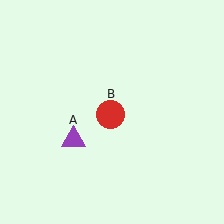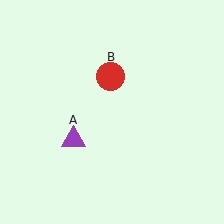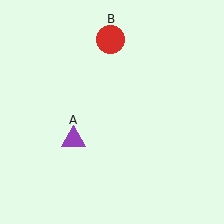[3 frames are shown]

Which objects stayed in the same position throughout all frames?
Purple triangle (object A) remained stationary.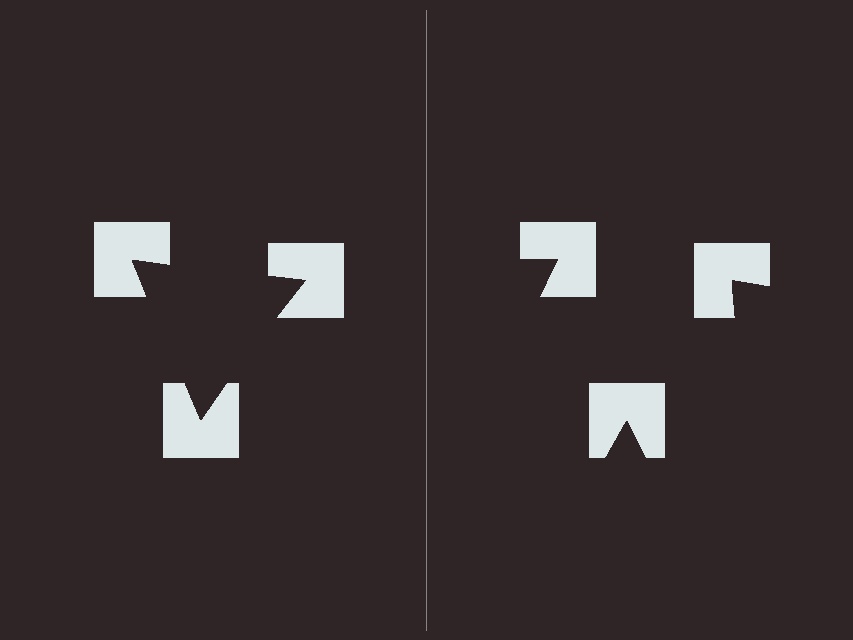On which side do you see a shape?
An illusory triangle appears on the left side. On the right side the wedge cuts are rotated, so no coherent shape forms.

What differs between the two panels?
The notched squares are positioned identically on both sides; only the wedge orientations differ. On the left they align to a triangle; on the right they are misaligned.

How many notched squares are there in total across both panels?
6 — 3 on each side.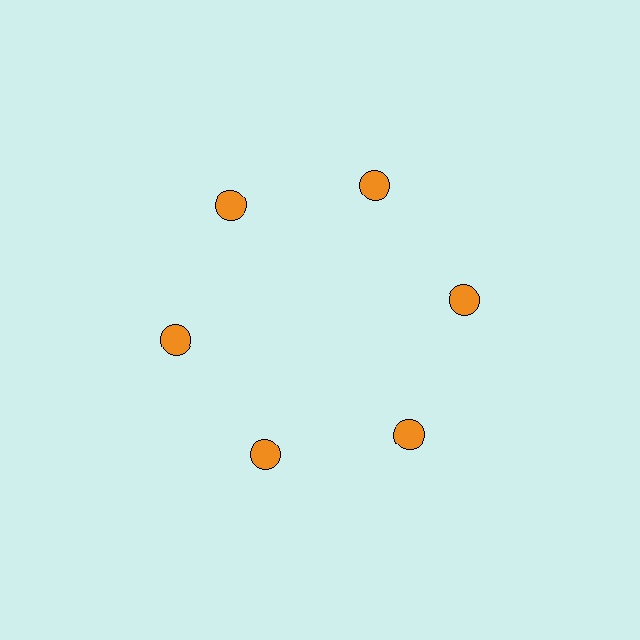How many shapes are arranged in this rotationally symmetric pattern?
There are 6 shapes, arranged in 6 groups of 1.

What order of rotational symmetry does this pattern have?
This pattern has 6-fold rotational symmetry.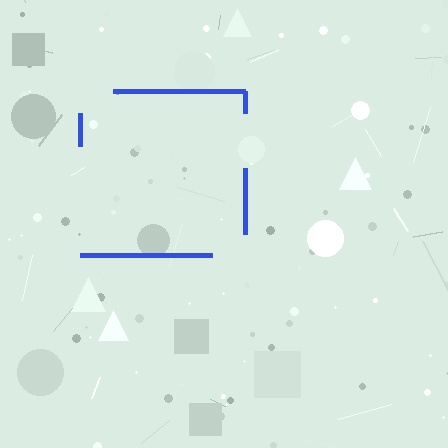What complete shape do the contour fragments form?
The contour fragments form a square.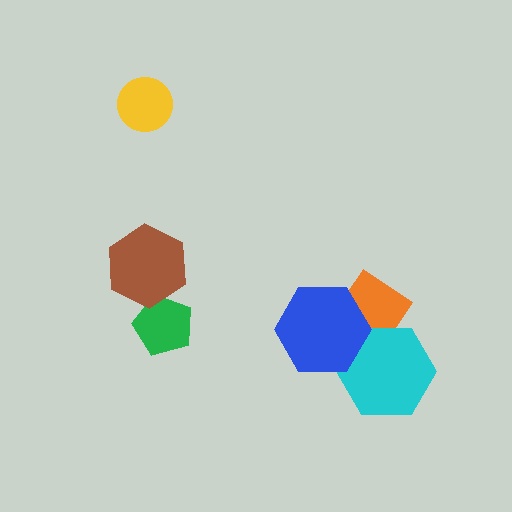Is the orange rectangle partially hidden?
Yes, it is partially covered by another shape.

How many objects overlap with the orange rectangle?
2 objects overlap with the orange rectangle.